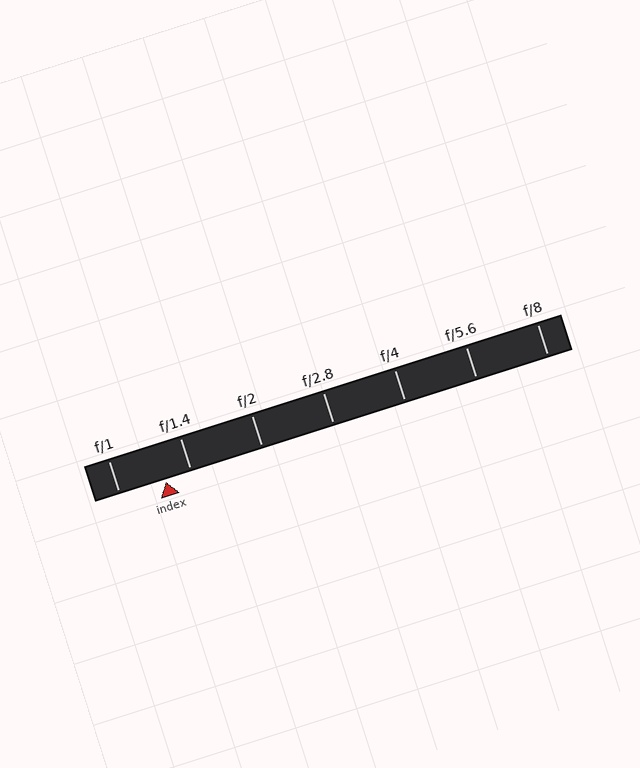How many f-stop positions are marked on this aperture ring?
There are 7 f-stop positions marked.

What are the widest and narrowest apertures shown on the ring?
The widest aperture shown is f/1 and the narrowest is f/8.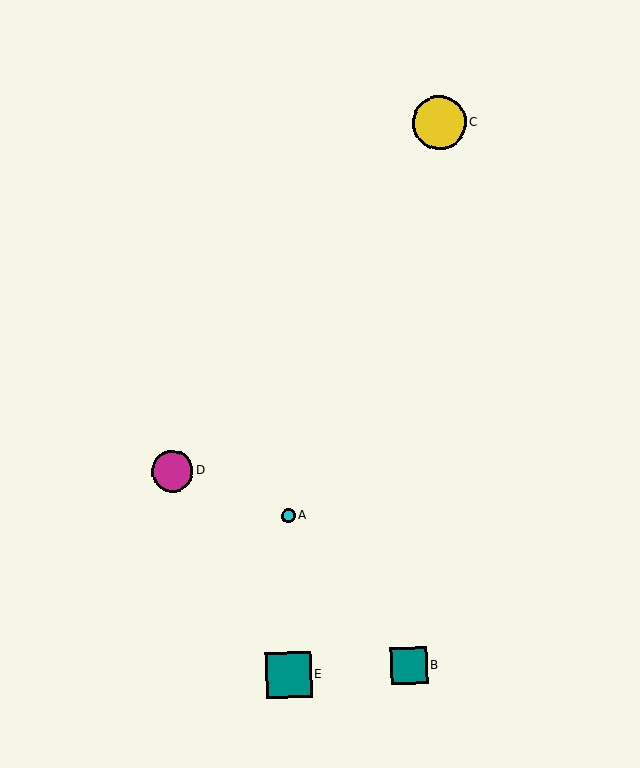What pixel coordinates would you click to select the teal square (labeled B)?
Click at (409, 666) to select the teal square B.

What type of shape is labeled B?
Shape B is a teal square.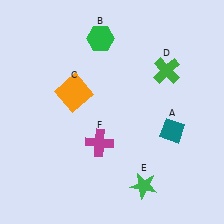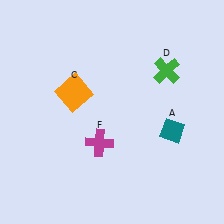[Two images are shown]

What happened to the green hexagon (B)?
The green hexagon (B) was removed in Image 2. It was in the top-left area of Image 1.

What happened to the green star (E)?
The green star (E) was removed in Image 2. It was in the bottom-right area of Image 1.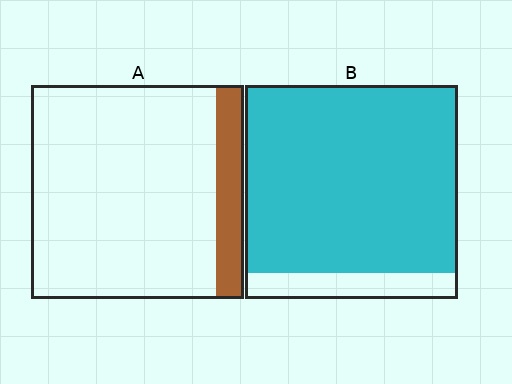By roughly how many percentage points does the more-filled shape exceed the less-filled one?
By roughly 75 percentage points (B over A).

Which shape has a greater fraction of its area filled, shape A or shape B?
Shape B.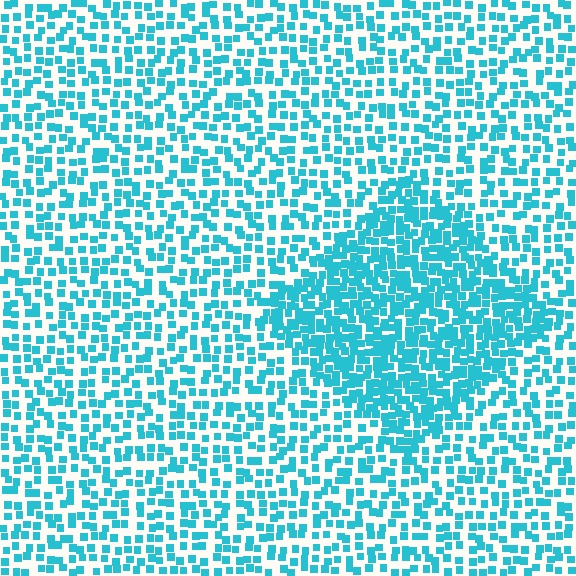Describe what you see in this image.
The image contains small cyan elements arranged at two different densities. A diamond-shaped region is visible where the elements are more densely packed than the surrounding area.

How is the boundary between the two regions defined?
The boundary is defined by a change in element density (approximately 2.0x ratio). All elements are the same color, size, and shape.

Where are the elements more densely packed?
The elements are more densely packed inside the diamond boundary.